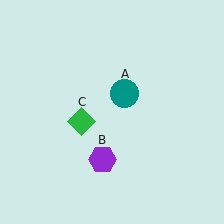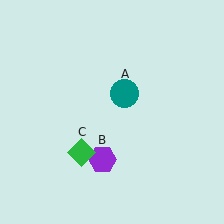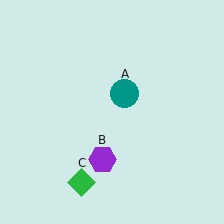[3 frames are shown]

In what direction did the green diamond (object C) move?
The green diamond (object C) moved down.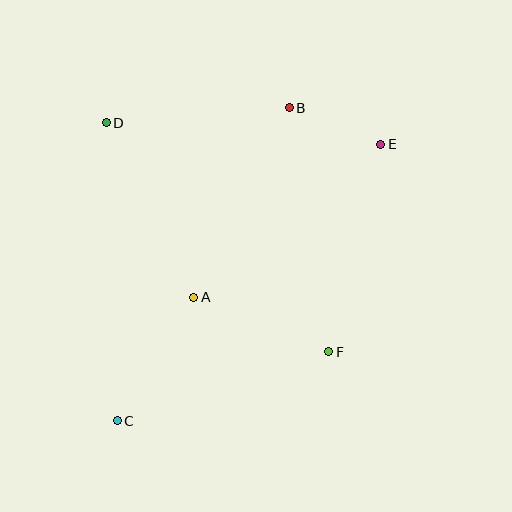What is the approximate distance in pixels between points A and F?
The distance between A and F is approximately 145 pixels.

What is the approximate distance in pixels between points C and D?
The distance between C and D is approximately 298 pixels.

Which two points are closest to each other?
Points B and E are closest to each other.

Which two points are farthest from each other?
Points C and E are farthest from each other.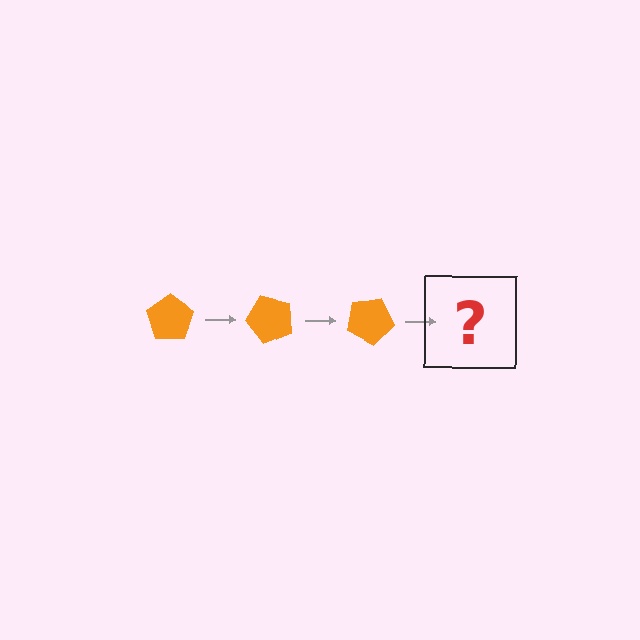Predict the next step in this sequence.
The next step is an orange pentagon rotated 150 degrees.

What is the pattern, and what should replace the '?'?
The pattern is that the pentagon rotates 50 degrees each step. The '?' should be an orange pentagon rotated 150 degrees.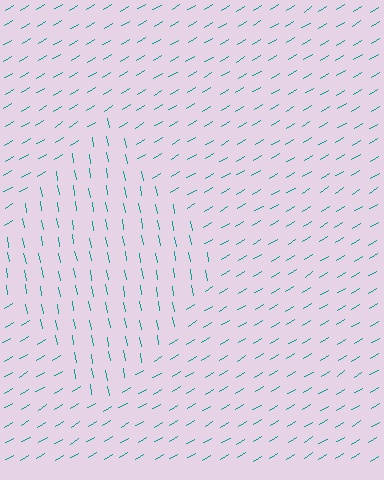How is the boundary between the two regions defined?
The boundary is defined purely by a change in line orientation (approximately 69 degrees difference). All lines are the same color and thickness.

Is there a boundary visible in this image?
Yes, there is a texture boundary formed by a change in line orientation.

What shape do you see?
I see a diamond.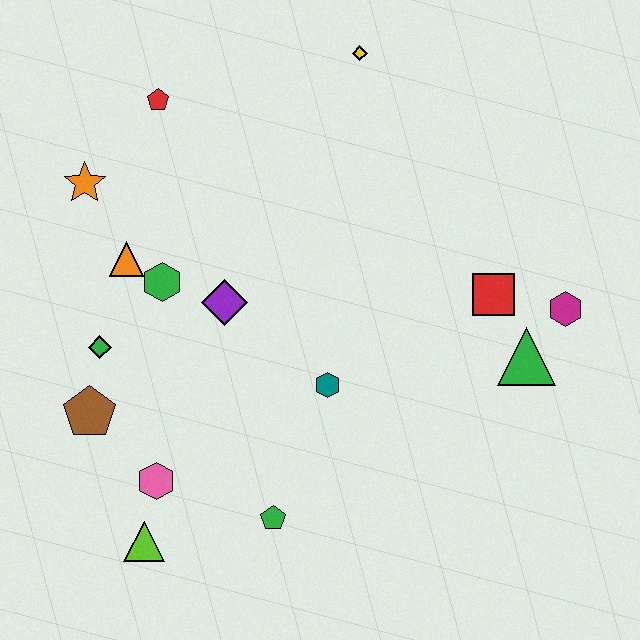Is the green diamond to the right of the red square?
No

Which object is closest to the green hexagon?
The orange triangle is closest to the green hexagon.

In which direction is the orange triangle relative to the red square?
The orange triangle is to the left of the red square.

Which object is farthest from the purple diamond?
The magenta hexagon is farthest from the purple diamond.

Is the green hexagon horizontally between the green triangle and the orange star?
Yes